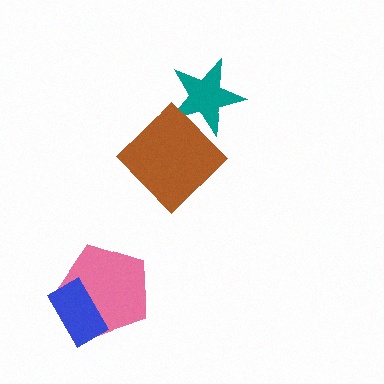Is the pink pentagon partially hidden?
Yes, it is partially covered by another shape.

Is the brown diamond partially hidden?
No, no other shape covers it.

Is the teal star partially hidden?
Yes, it is partially covered by another shape.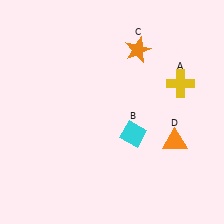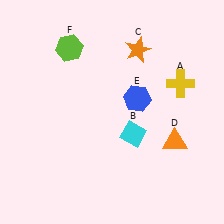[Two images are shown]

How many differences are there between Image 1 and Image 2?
There are 2 differences between the two images.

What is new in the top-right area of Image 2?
A blue hexagon (E) was added in the top-right area of Image 2.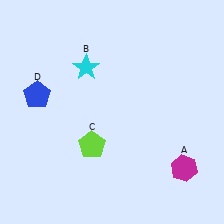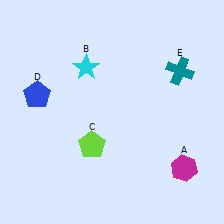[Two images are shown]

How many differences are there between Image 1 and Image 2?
There is 1 difference between the two images.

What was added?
A teal cross (E) was added in Image 2.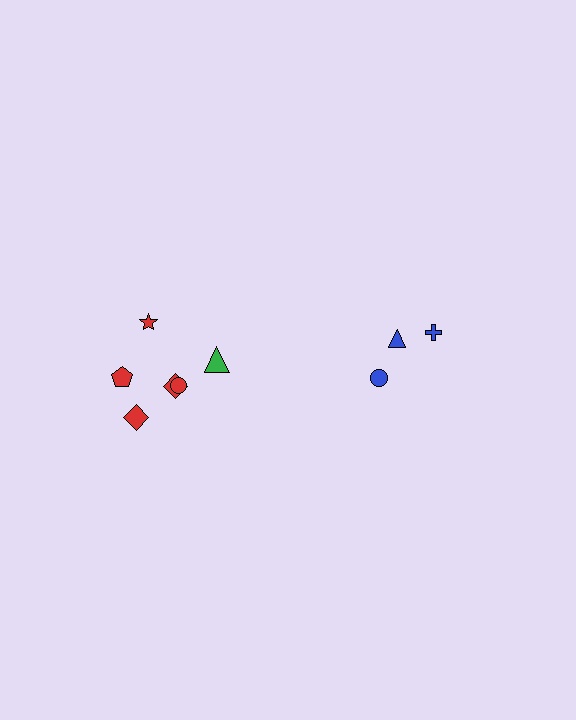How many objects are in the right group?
There are 3 objects.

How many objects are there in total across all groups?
There are 9 objects.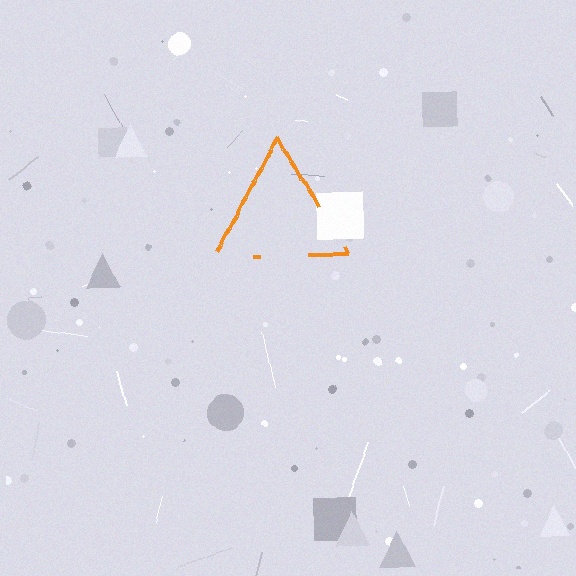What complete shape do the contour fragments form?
The contour fragments form a triangle.